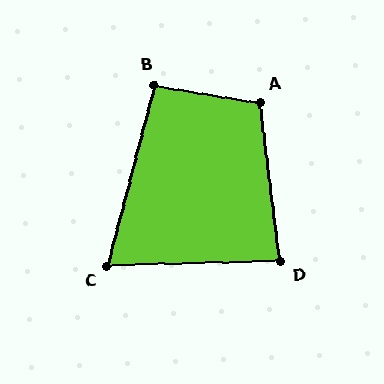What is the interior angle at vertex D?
Approximately 84 degrees (acute).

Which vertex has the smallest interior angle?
C, at approximately 74 degrees.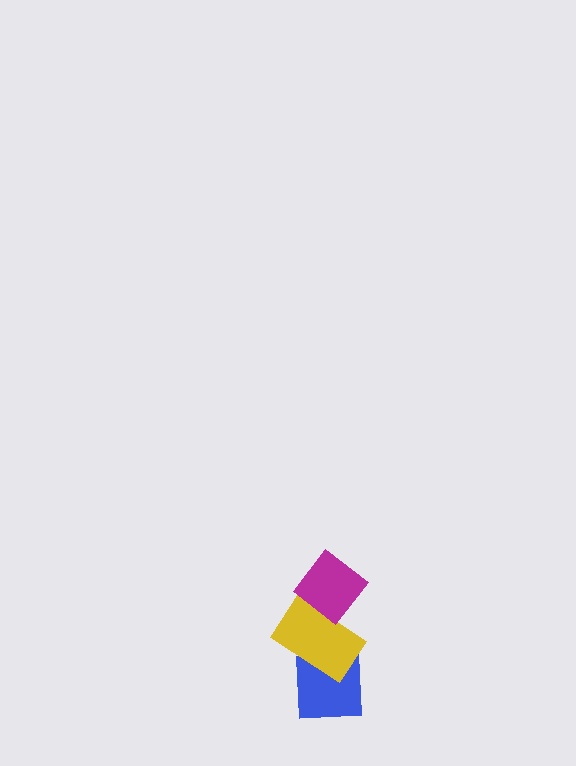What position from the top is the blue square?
The blue square is 3rd from the top.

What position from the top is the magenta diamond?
The magenta diamond is 1st from the top.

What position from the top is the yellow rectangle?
The yellow rectangle is 2nd from the top.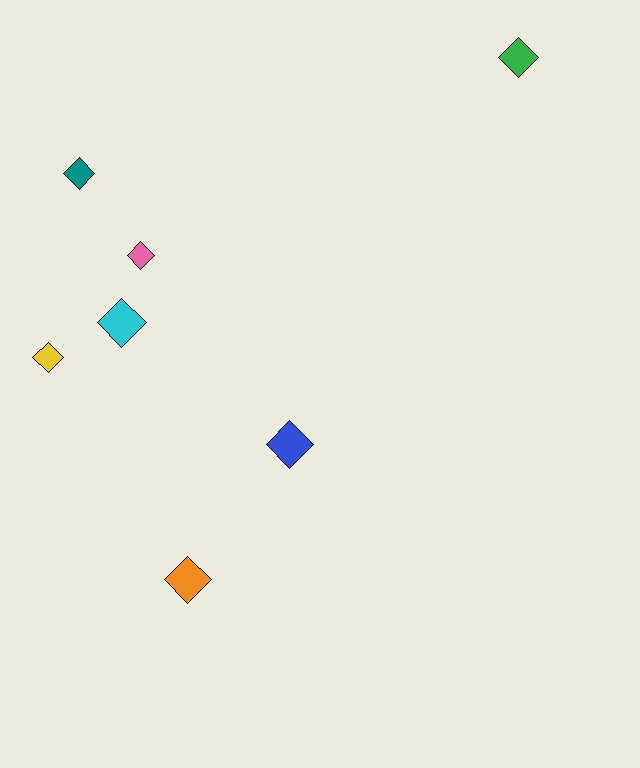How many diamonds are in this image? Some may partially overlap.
There are 7 diamonds.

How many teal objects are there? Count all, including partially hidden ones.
There is 1 teal object.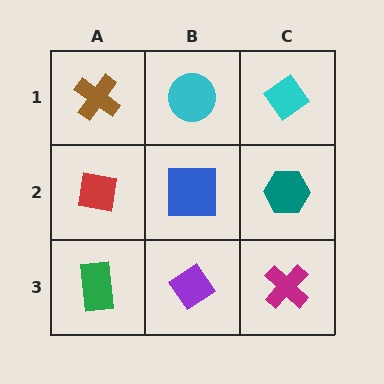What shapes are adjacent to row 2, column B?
A cyan circle (row 1, column B), a purple diamond (row 3, column B), a red square (row 2, column A), a teal hexagon (row 2, column C).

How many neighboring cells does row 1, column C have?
2.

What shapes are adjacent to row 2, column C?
A cyan diamond (row 1, column C), a magenta cross (row 3, column C), a blue square (row 2, column B).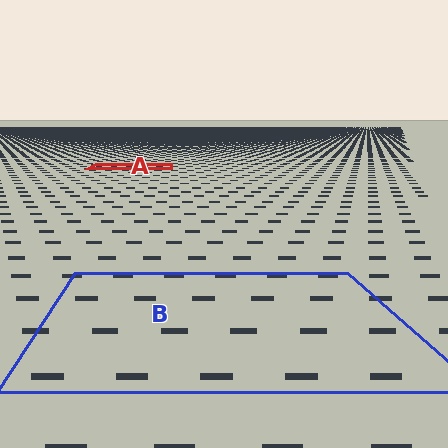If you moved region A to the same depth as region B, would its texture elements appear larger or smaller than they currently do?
They would appear larger. At a closer depth, the same texture elements are projected at a bigger on-screen size.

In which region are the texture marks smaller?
The texture marks are smaller in region A, because it is farther away.